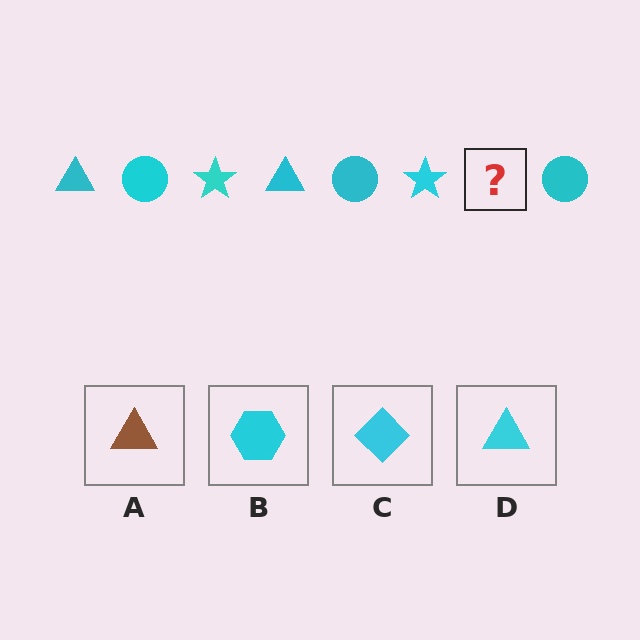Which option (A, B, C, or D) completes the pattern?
D.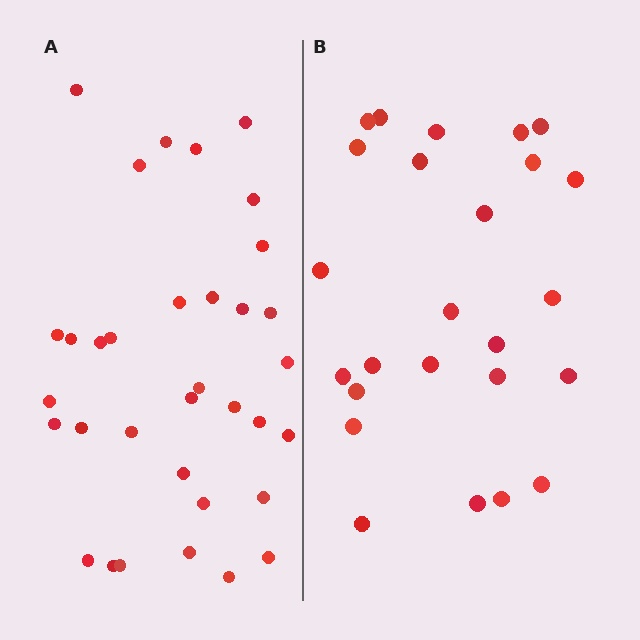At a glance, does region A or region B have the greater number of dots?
Region A (the left region) has more dots.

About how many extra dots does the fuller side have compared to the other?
Region A has roughly 8 or so more dots than region B.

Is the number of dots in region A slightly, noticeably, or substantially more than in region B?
Region A has noticeably more, but not dramatically so. The ratio is roughly 1.4 to 1.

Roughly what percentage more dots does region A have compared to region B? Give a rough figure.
About 35% more.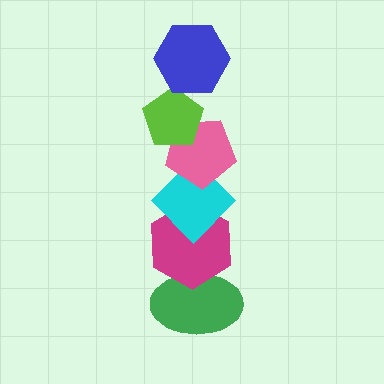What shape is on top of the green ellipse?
The magenta hexagon is on top of the green ellipse.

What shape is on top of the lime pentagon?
The blue hexagon is on top of the lime pentagon.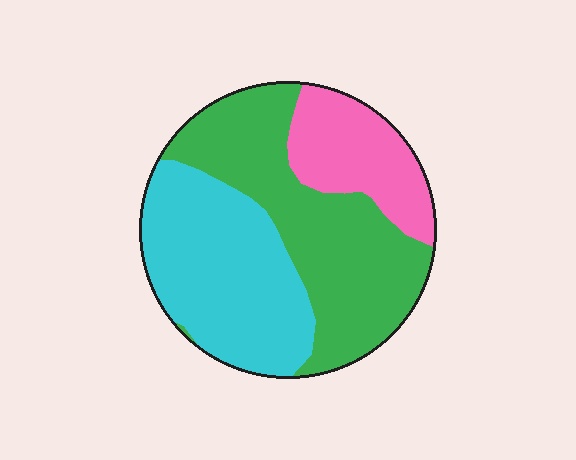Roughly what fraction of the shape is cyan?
Cyan takes up between a quarter and a half of the shape.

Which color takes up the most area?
Green, at roughly 45%.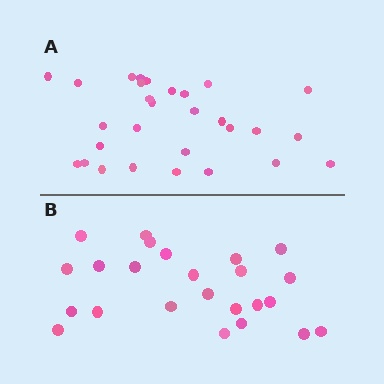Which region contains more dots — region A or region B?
Region A (the top region) has more dots.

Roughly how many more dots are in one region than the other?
Region A has about 5 more dots than region B.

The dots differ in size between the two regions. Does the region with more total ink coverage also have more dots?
No. Region B has more total ink coverage because its dots are larger, but region A actually contains more individual dots. Total area can be misleading — the number of items is what matters here.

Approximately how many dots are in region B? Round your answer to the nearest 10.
About 20 dots. (The exact count is 24, which rounds to 20.)